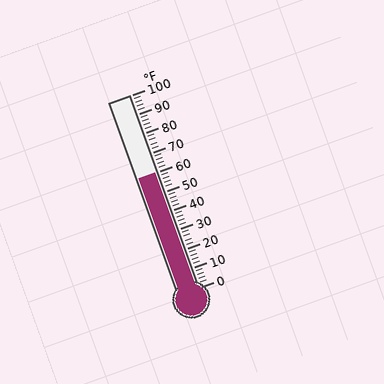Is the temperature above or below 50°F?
The temperature is above 50°F.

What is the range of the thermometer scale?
The thermometer scale ranges from 0°F to 100°F.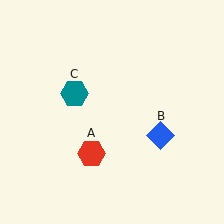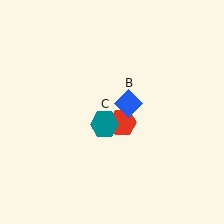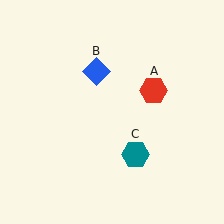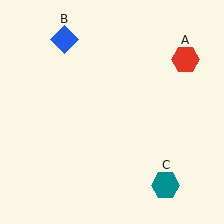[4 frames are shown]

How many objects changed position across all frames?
3 objects changed position: red hexagon (object A), blue diamond (object B), teal hexagon (object C).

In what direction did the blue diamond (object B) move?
The blue diamond (object B) moved up and to the left.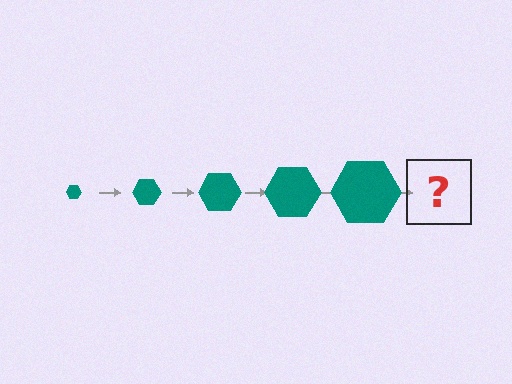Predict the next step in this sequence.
The next step is a teal hexagon, larger than the previous one.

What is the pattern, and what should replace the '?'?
The pattern is that the hexagon gets progressively larger each step. The '?' should be a teal hexagon, larger than the previous one.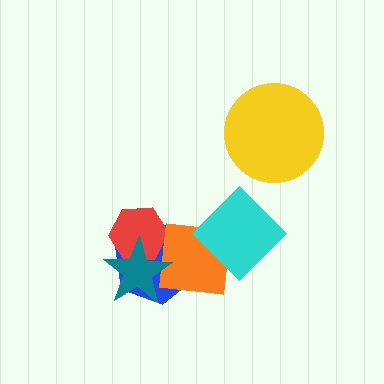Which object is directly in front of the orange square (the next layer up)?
The cyan diamond is directly in front of the orange square.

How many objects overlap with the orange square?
4 objects overlap with the orange square.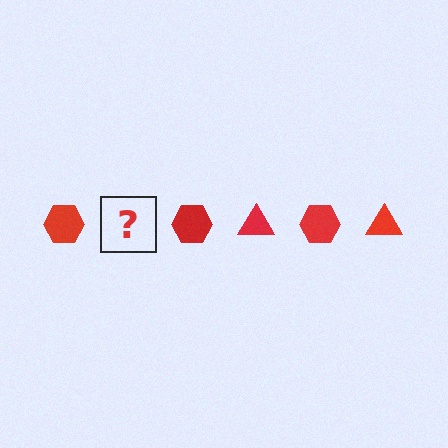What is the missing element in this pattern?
The missing element is a red triangle.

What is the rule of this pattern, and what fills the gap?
The rule is that the pattern cycles through hexagon, triangle shapes in red. The gap should be filled with a red triangle.